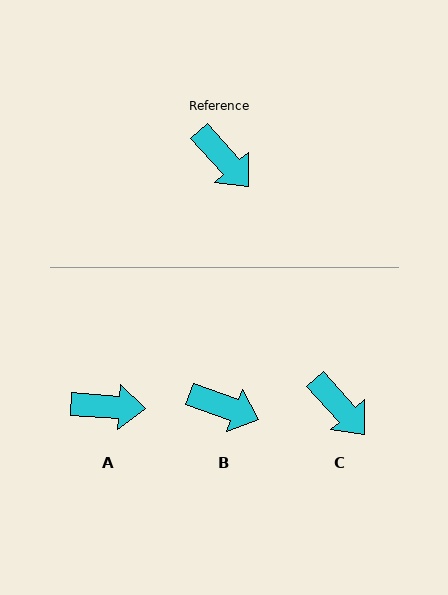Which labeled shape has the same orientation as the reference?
C.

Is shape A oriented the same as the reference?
No, it is off by about 44 degrees.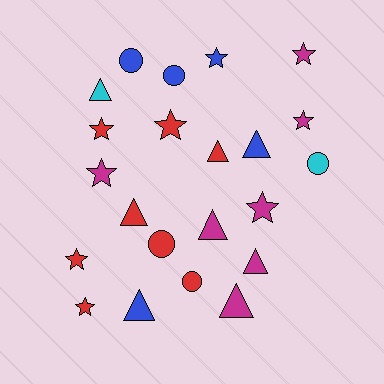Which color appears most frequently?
Red, with 8 objects.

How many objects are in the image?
There are 22 objects.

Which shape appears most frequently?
Star, with 9 objects.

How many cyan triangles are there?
There is 1 cyan triangle.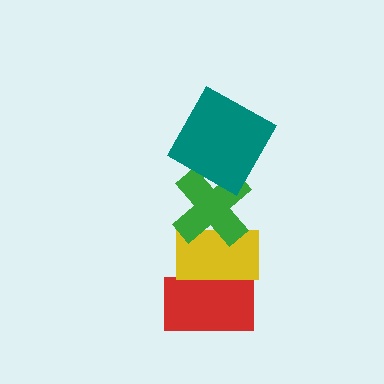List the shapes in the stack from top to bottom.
From top to bottom: the teal square, the green cross, the yellow rectangle, the red rectangle.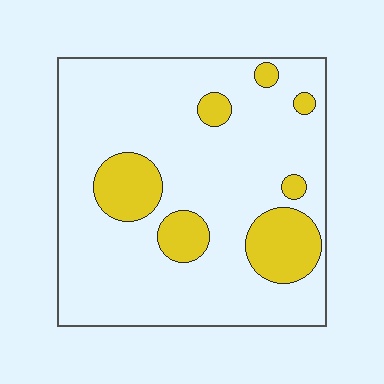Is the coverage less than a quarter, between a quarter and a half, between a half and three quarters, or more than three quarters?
Less than a quarter.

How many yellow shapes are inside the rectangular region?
7.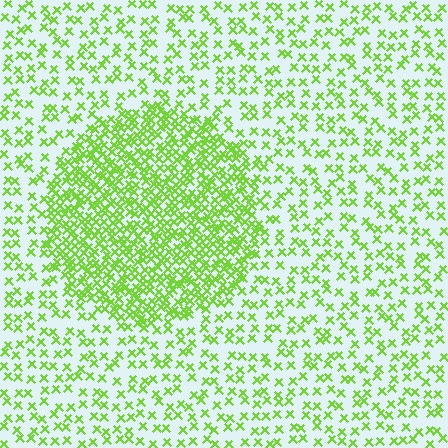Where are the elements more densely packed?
The elements are more densely packed inside the circle boundary.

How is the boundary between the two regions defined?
The boundary is defined by a change in element density (approximately 2.5x ratio). All elements are the same color, size, and shape.